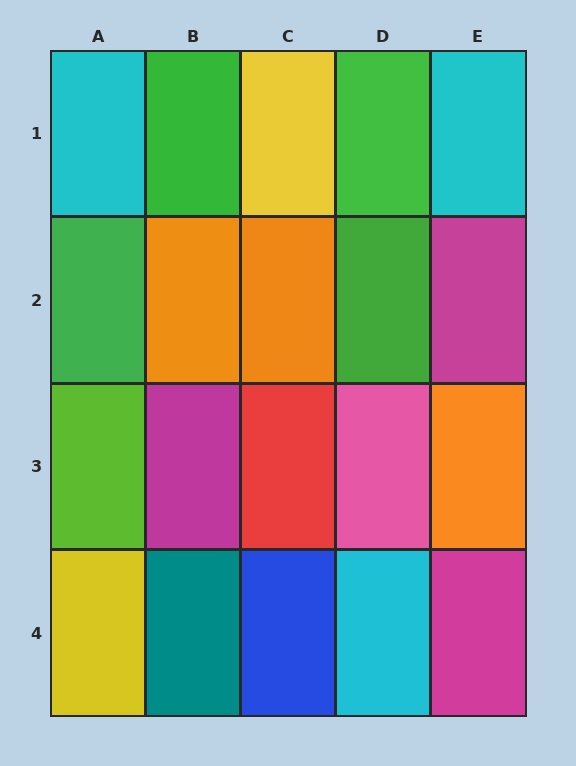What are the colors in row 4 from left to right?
Yellow, teal, blue, cyan, magenta.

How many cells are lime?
1 cell is lime.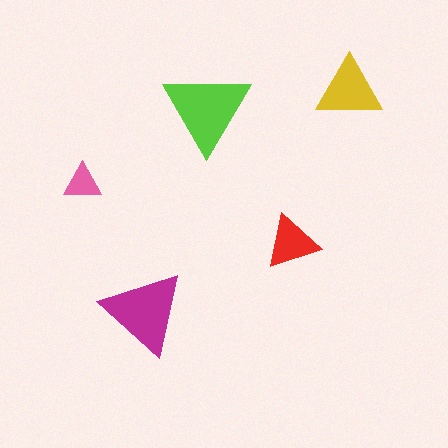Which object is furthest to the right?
The yellow triangle is rightmost.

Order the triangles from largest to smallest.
the lime one, the magenta one, the yellow one, the red one, the pink one.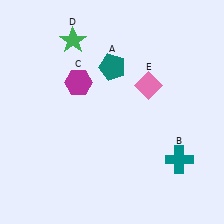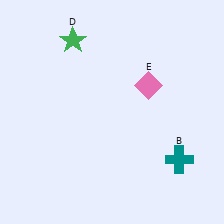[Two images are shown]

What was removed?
The teal pentagon (A), the magenta hexagon (C) were removed in Image 2.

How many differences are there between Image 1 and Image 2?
There are 2 differences between the two images.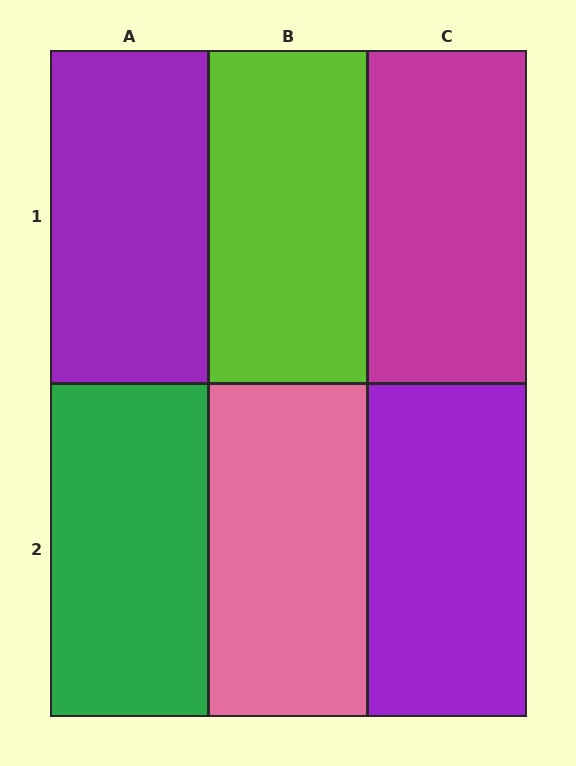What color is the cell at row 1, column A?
Purple.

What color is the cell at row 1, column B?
Lime.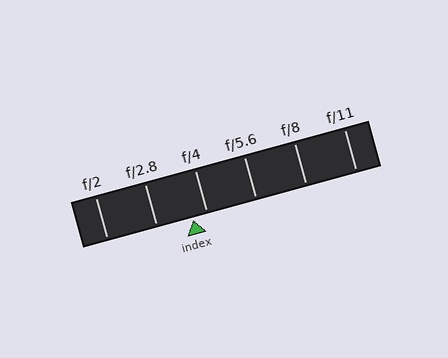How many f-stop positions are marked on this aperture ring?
There are 6 f-stop positions marked.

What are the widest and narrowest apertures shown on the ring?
The widest aperture shown is f/2 and the narrowest is f/11.